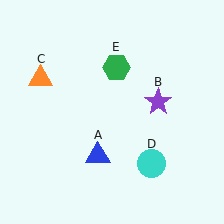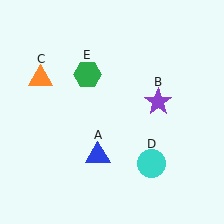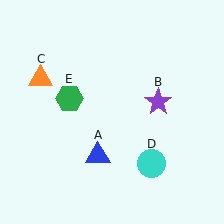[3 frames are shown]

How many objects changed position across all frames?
1 object changed position: green hexagon (object E).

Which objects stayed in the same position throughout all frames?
Blue triangle (object A) and purple star (object B) and orange triangle (object C) and cyan circle (object D) remained stationary.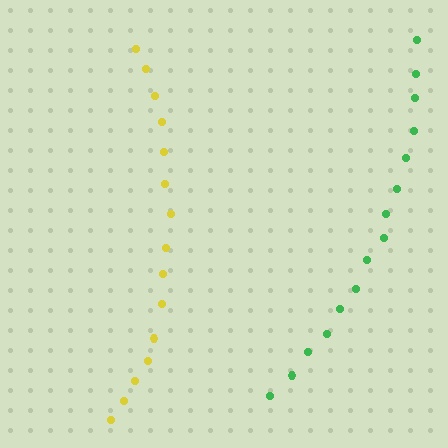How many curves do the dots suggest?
There are 2 distinct paths.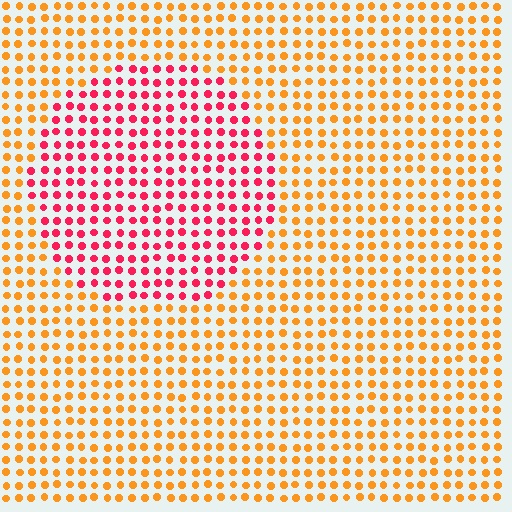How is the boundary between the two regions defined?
The boundary is defined purely by a slight shift in hue (about 49 degrees). Spacing, size, and orientation are identical on both sides.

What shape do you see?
I see a circle.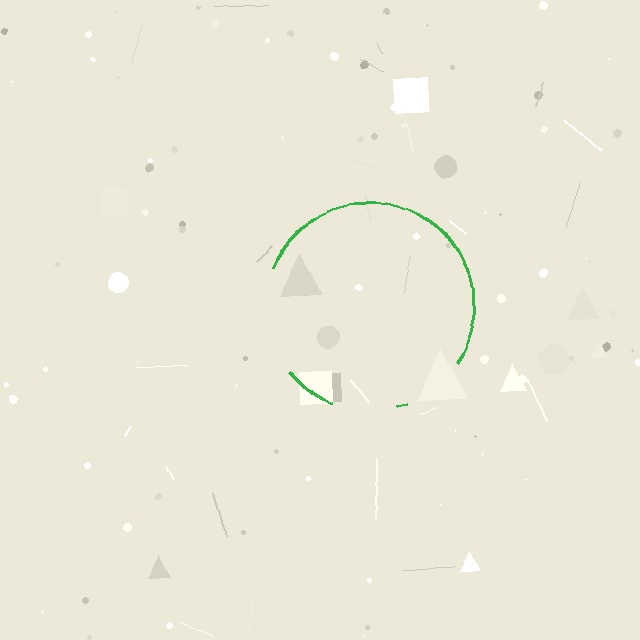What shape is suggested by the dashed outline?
The dashed outline suggests a circle.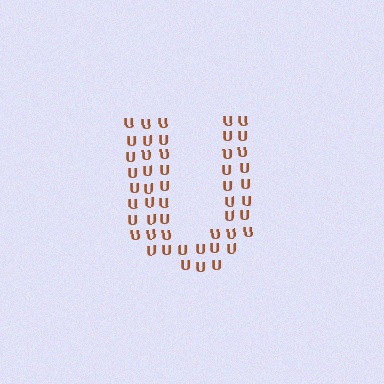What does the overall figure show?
The overall figure shows the letter U.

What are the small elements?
The small elements are letter U's.